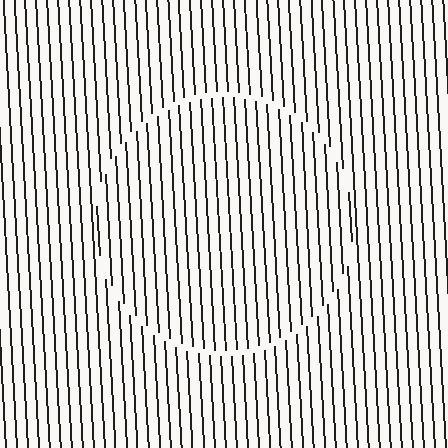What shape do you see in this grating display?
An illusory circle. The interior of the shape contains the same grating, shifted by half a period — the contour is defined by the phase discontinuity where line-ends from the inner and outer gratings abut.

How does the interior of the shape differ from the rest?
The interior of the shape contains the same grating, shifted by half a period — the contour is defined by the phase discontinuity where line-ends from the inner and outer gratings abut.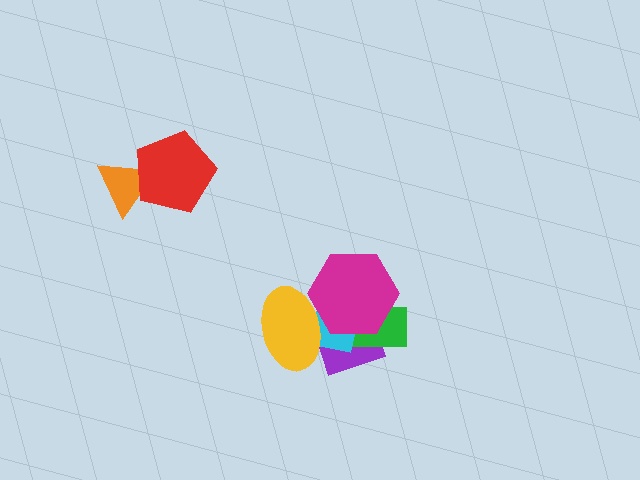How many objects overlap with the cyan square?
4 objects overlap with the cyan square.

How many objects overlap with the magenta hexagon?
4 objects overlap with the magenta hexagon.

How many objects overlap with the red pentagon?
1 object overlaps with the red pentagon.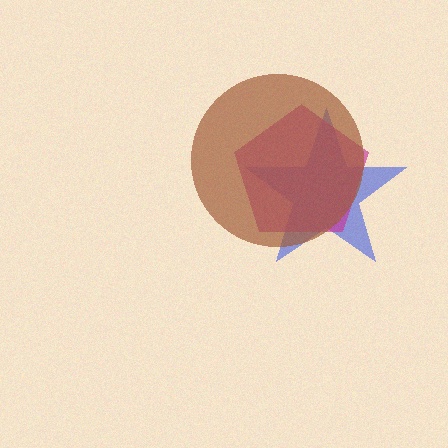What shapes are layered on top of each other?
The layered shapes are: a blue star, a magenta pentagon, a brown circle.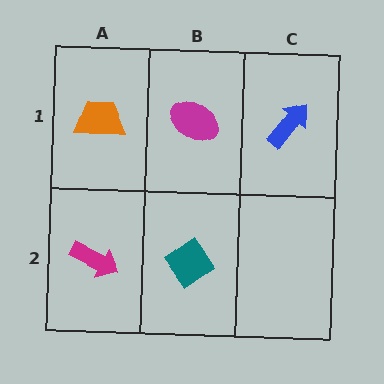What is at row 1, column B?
A magenta ellipse.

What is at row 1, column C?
A blue arrow.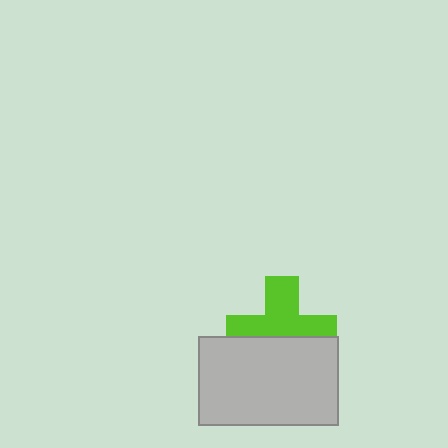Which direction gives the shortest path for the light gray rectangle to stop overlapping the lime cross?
Moving down gives the shortest separation.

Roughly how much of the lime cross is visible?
About half of it is visible (roughly 56%).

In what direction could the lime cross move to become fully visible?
The lime cross could move up. That would shift it out from behind the light gray rectangle entirely.